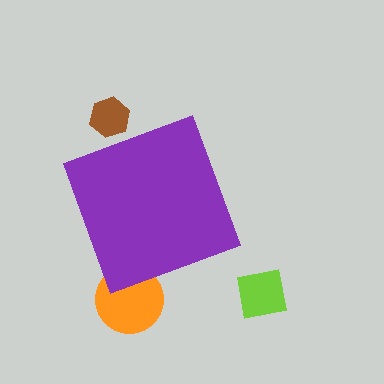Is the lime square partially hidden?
No, the lime square is fully visible.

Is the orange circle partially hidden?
Yes, the orange circle is partially hidden behind the purple diamond.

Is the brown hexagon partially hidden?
Yes, the brown hexagon is partially hidden behind the purple diamond.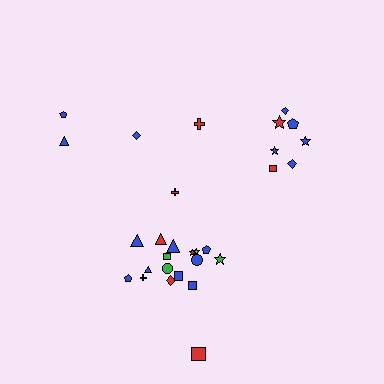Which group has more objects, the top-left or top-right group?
The top-right group.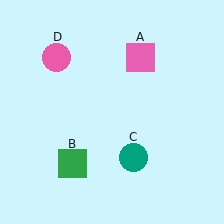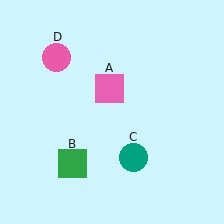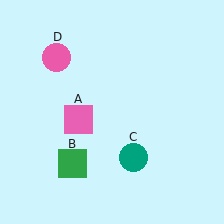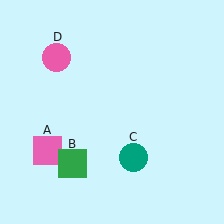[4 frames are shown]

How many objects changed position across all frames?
1 object changed position: pink square (object A).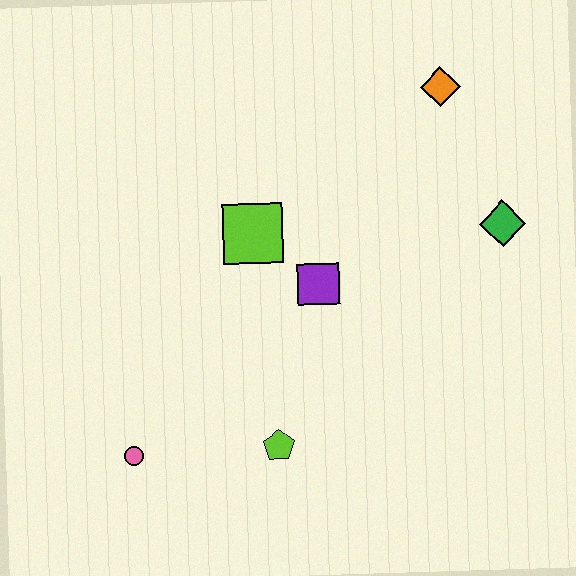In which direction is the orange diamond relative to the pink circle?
The orange diamond is above the pink circle.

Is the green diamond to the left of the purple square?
No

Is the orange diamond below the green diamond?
No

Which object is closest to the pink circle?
The lime pentagon is closest to the pink circle.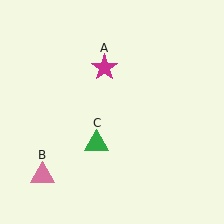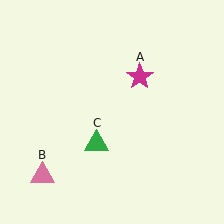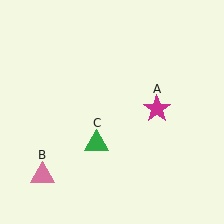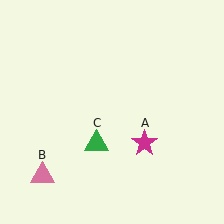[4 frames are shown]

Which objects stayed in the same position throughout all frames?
Pink triangle (object B) and green triangle (object C) remained stationary.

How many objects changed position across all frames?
1 object changed position: magenta star (object A).